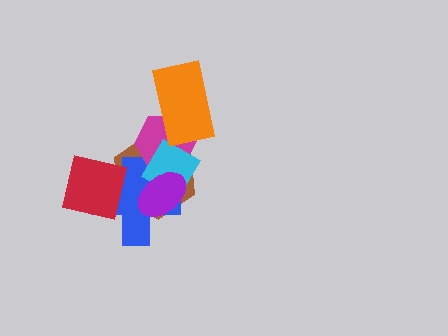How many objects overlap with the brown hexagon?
5 objects overlap with the brown hexagon.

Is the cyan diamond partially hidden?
Yes, it is partially covered by another shape.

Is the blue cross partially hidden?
Yes, it is partially covered by another shape.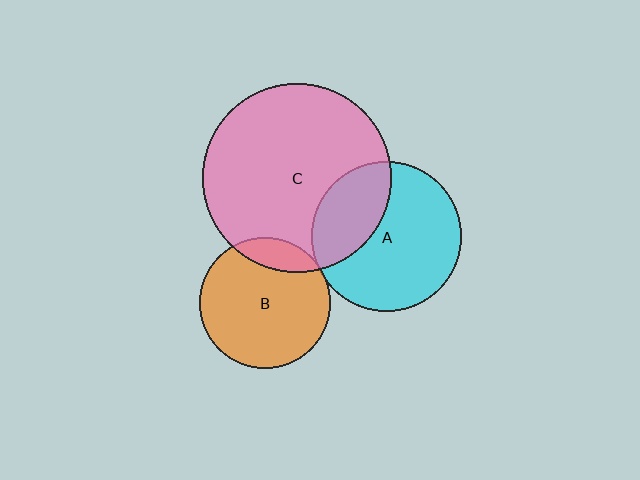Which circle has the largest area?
Circle C (pink).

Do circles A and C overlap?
Yes.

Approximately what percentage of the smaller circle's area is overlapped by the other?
Approximately 30%.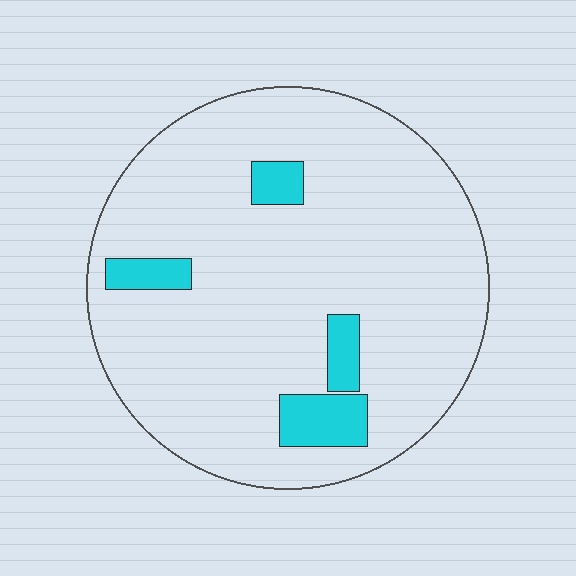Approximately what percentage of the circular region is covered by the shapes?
Approximately 10%.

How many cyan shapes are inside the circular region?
4.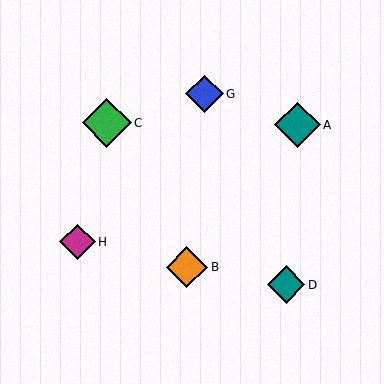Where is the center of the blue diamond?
The center of the blue diamond is at (204, 94).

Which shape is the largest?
The green diamond (labeled C) is the largest.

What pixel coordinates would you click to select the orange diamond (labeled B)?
Click at (187, 267) to select the orange diamond B.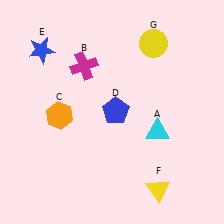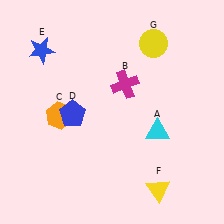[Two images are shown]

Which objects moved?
The objects that moved are: the magenta cross (B), the blue pentagon (D).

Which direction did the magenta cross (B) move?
The magenta cross (B) moved right.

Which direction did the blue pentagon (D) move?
The blue pentagon (D) moved left.